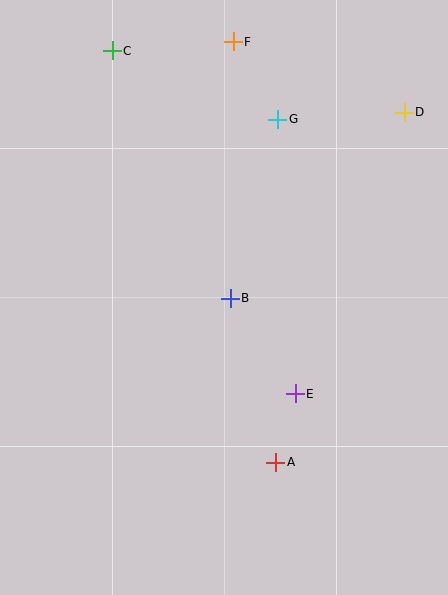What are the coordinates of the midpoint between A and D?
The midpoint between A and D is at (340, 287).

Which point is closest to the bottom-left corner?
Point A is closest to the bottom-left corner.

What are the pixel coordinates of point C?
Point C is at (112, 51).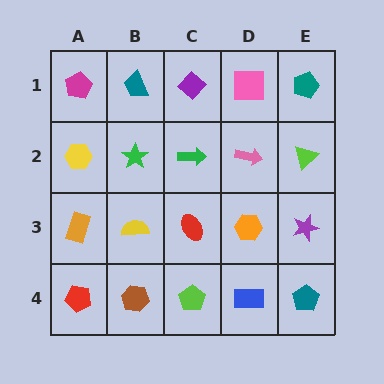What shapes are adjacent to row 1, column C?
A green arrow (row 2, column C), a teal trapezoid (row 1, column B), a pink square (row 1, column D).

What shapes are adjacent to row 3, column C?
A green arrow (row 2, column C), a lime pentagon (row 4, column C), a yellow semicircle (row 3, column B), an orange hexagon (row 3, column D).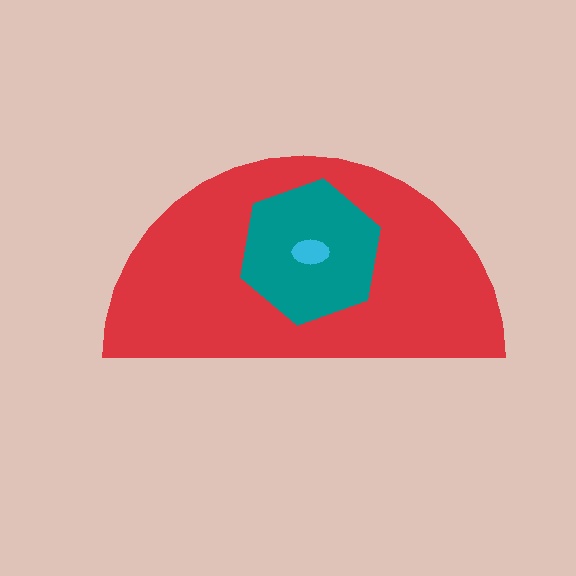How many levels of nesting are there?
3.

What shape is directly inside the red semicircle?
The teal hexagon.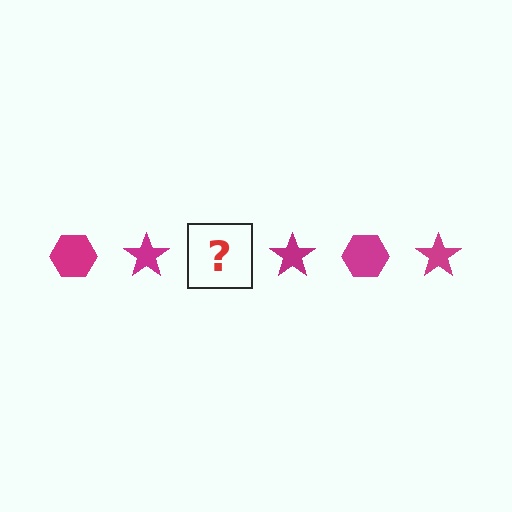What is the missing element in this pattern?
The missing element is a magenta hexagon.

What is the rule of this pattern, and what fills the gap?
The rule is that the pattern cycles through hexagon, star shapes in magenta. The gap should be filled with a magenta hexagon.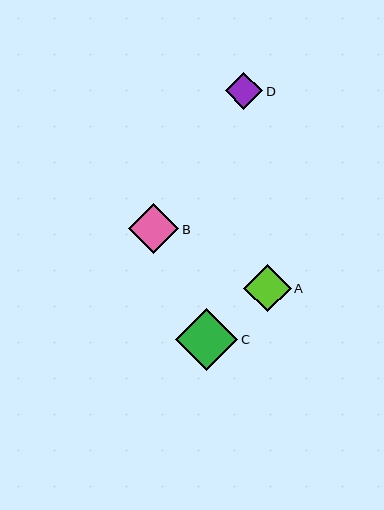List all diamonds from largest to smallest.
From largest to smallest: C, B, A, D.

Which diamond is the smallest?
Diamond D is the smallest with a size of approximately 37 pixels.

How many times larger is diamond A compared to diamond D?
Diamond A is approximately 1.3 times the size of diamond D.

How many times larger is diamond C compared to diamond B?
Diamond C is approximately 1.2 times the size of diamond B.